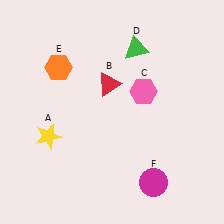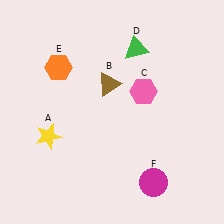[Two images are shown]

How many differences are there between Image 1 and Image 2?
There is 1 difference between the two images.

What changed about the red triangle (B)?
In Image 1, B is red. In Image 2, it changed to brown.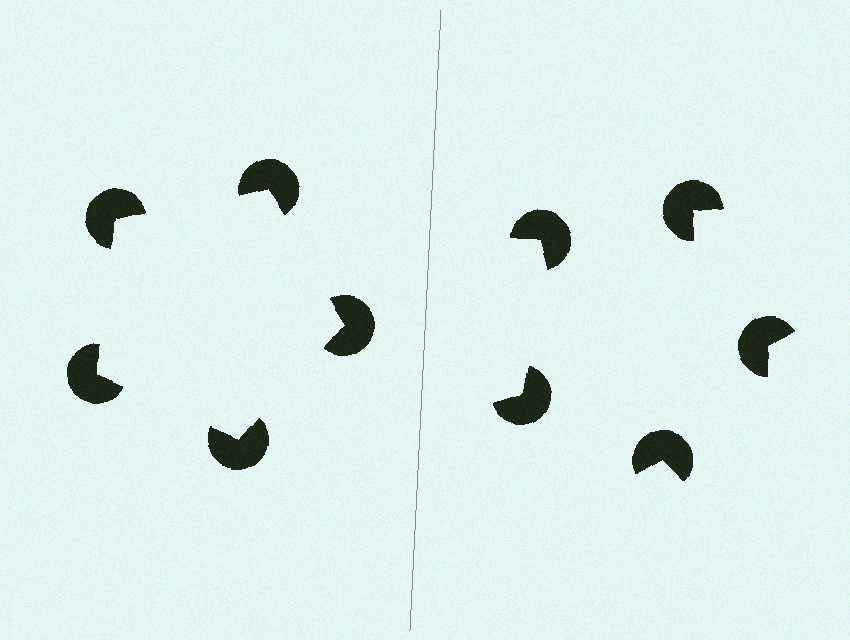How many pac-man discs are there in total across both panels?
10 — 5 on each side.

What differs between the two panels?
The pac-man discs are positioned identically on both sides; only the wedge orientations differ. On the left they align to a pentagon; on the right they are misaligned.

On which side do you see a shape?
An illusory pentagon appears on the left side. On the right side the wedge cuts are rotated, so no coherent shape forms.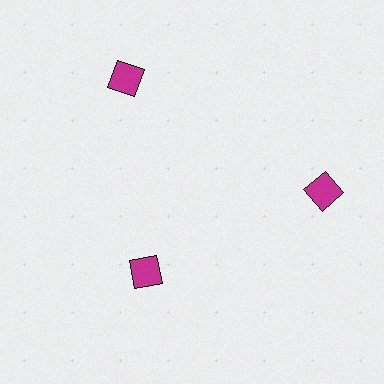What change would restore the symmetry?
The symmetry would be restored by moving it outward, back onto the ring so that all 3 squares sit at equal angles and equal distance from the center.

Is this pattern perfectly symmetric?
No. The 3 magenta squares are arranged in a ring, but one element near the 7 o'clock position is pulled inward toward the center, breaking the 3-fold rotational symmetry.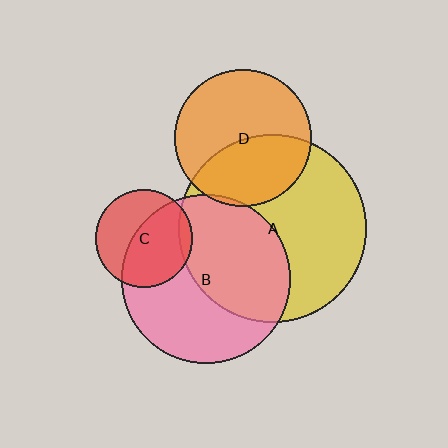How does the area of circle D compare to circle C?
Approximately 2.0 times.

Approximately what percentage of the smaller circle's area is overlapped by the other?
Approximately 5%.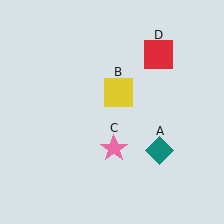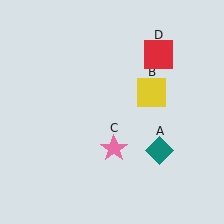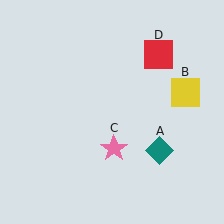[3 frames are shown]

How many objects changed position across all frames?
1 object changed position: yellow square (object B).